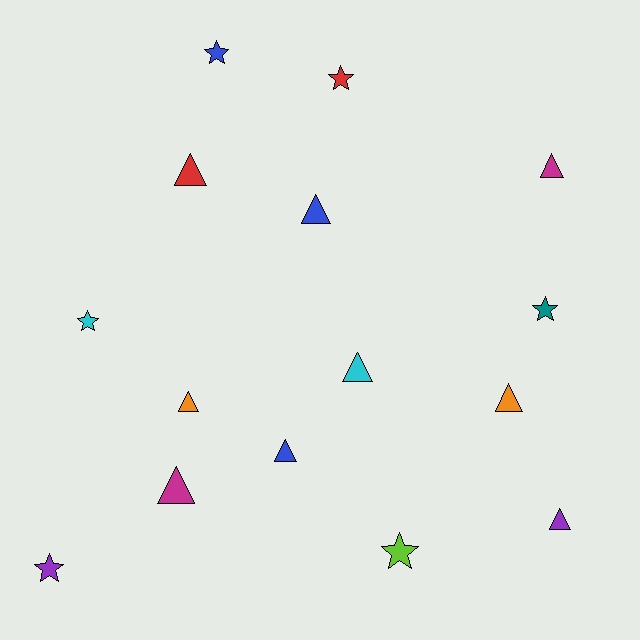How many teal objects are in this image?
There is 1 teal object.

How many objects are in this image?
There are 15 objects.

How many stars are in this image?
There are 6 stars.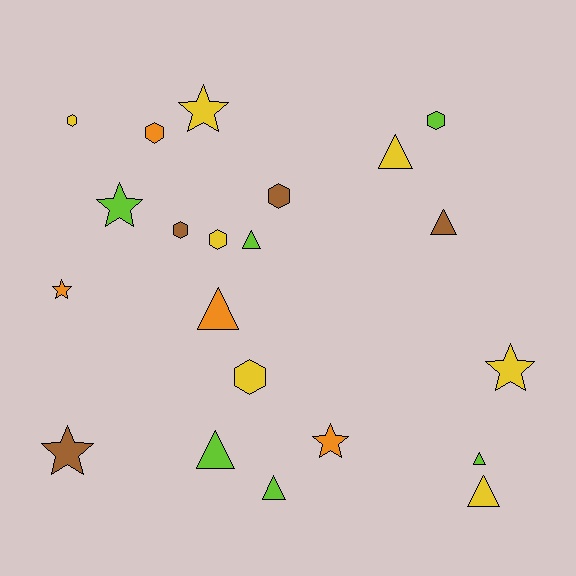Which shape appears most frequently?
Triangle, with 8 objects.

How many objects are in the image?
There are 21 objects.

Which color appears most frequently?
Yellow, with 7 objects.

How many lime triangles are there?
There are 4 lime triangles.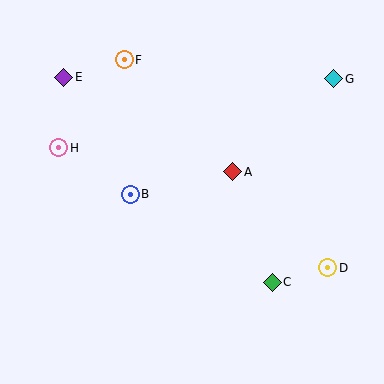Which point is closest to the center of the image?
Point A at (233, 172) is closest to the center.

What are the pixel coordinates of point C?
Point C is at (272, 282).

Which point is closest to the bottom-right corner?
Point D is closest to the bottom-right corner.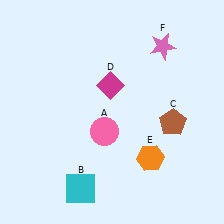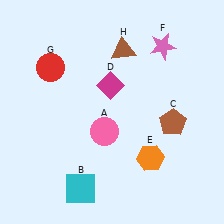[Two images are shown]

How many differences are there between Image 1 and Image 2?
There are 2 differences between the two images.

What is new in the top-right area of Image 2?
A brown triangle (H) was added in the top-right area of Image 2.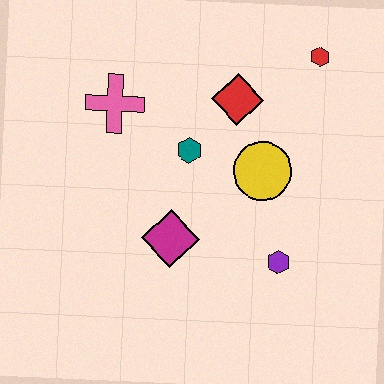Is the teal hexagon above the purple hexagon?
Yes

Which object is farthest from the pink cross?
The purple hexagon is farthest from the pink cross.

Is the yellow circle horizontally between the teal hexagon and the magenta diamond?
No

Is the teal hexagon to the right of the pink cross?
Yes